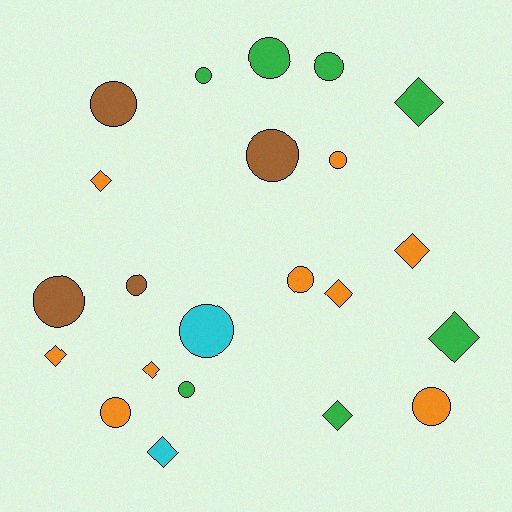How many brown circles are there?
There are 4 brown circles.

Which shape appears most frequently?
Circle, with 13 objects.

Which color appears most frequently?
Orange, with 9 objects.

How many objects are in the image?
There are 22 objects.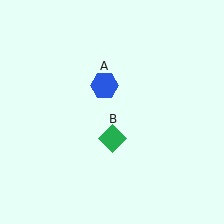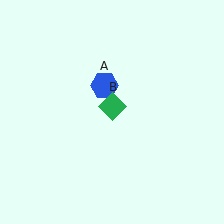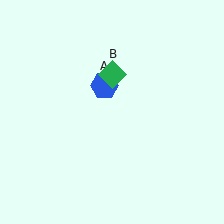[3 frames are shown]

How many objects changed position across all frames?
1 object changed position: green diamond (object B).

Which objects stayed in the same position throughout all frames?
Blue hexagon (object A) remained stationary.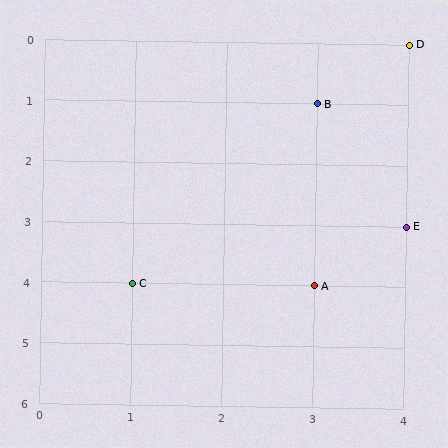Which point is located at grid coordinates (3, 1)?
Point B is at (3, 1).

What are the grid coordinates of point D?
Point D is at grid coordinates (4, 0).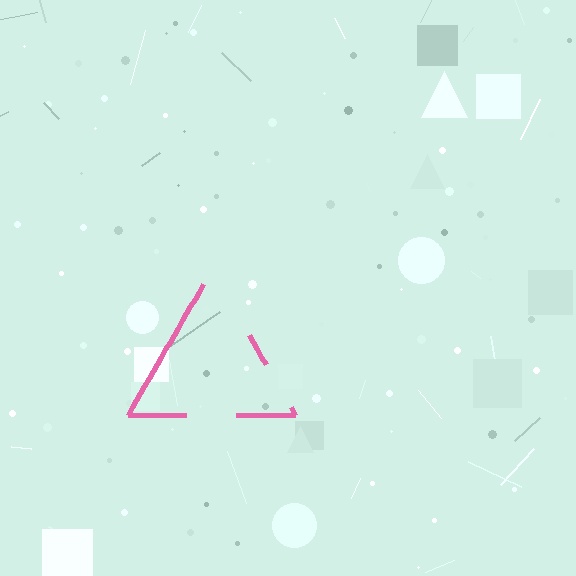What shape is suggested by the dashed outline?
The dashed outline suggests a triangle.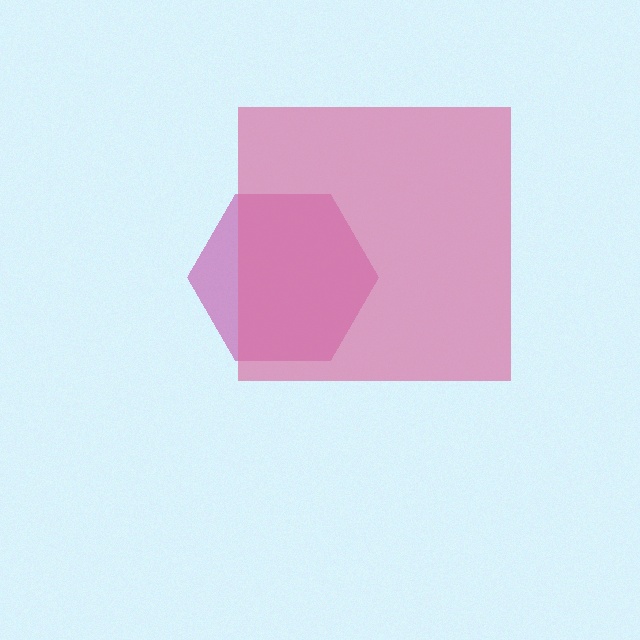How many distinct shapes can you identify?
There are 2 distinct shapes: a magenta hexagon, a pink square.